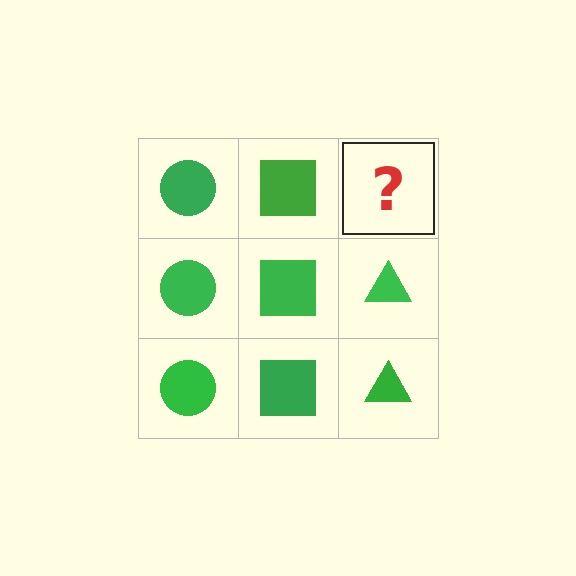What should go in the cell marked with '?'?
The missing cell should contain a green triangle.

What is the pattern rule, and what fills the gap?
The rule is that each column has a consistent shape. The gap should be filled with a green triangle.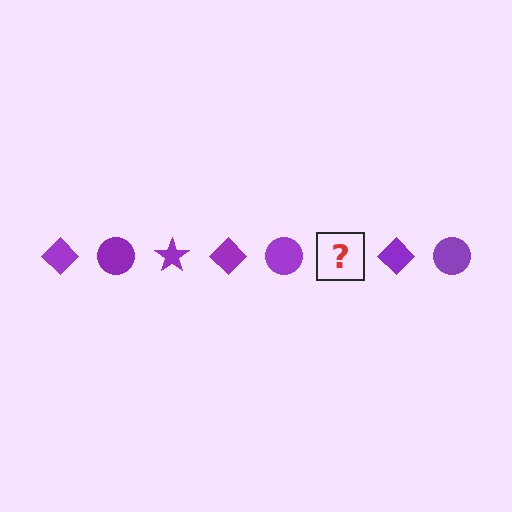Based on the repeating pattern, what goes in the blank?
The blank should be a purple star.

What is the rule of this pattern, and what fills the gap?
The rule is that the pattern cycles through diamond, circle, star shapes in purple. The gap should be filled with a purple star.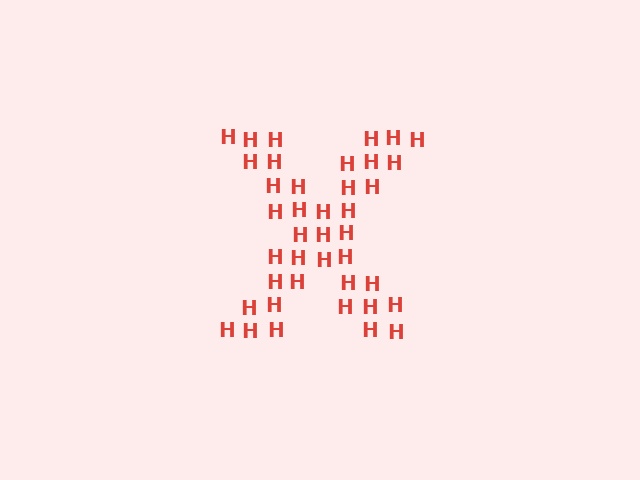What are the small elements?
The small elements are letter H's.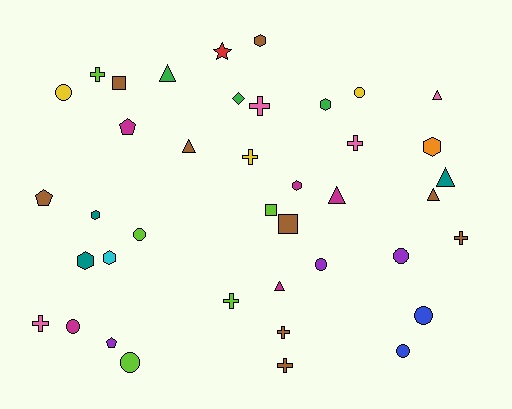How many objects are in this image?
There are 40 objects.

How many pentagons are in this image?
There are 3 pentagons.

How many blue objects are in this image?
There are 2 blue objects.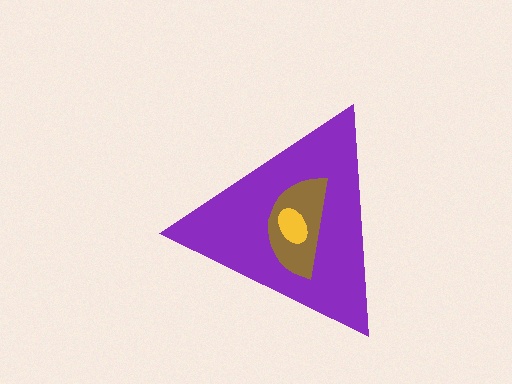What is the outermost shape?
The purple triangle.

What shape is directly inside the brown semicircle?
The yellow ellipse.